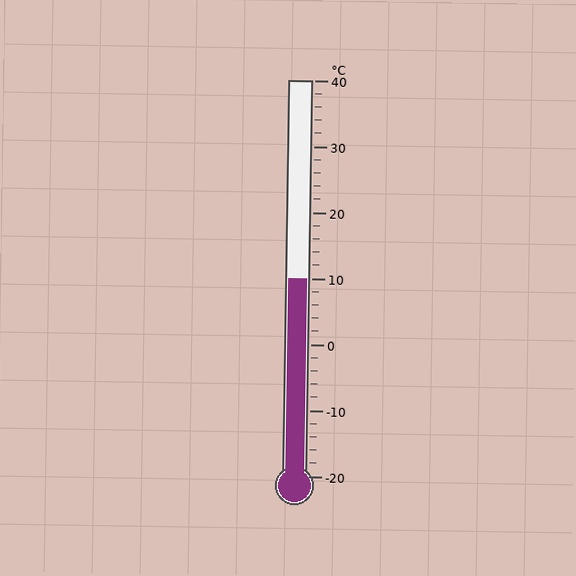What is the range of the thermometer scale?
The thermometer scale ranges from -20°C to 40°C.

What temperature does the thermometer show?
The thermometer shows approximately 10°C.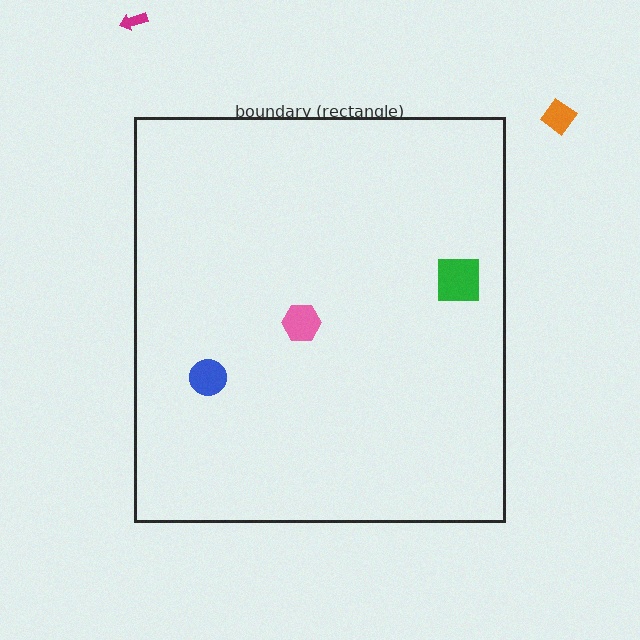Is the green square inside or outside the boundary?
Inside.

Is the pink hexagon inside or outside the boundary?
Inside.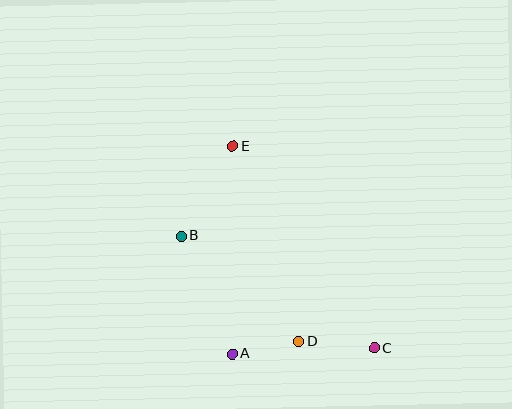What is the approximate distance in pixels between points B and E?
The distance between B and E is approximately 103 pixels.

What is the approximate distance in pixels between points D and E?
The distance between D and E is approximately 206 pixels.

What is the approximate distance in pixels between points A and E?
The distance between A and E is approximately 207 pixels.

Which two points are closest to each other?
Points A and D are closest to each other.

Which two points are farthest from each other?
Points C and E are farthest from each other.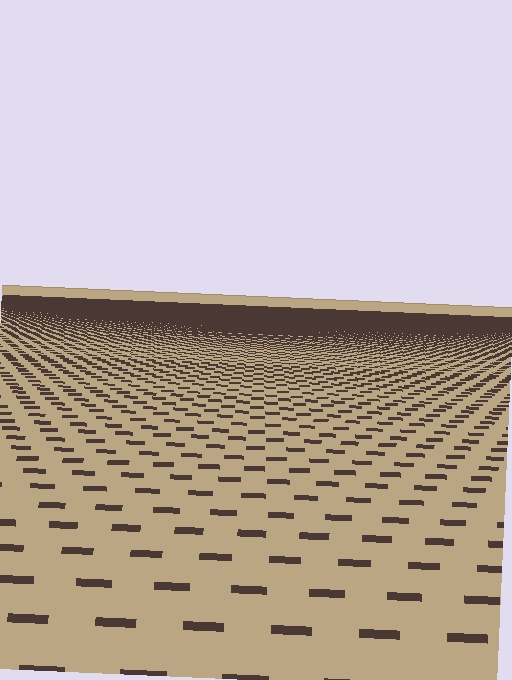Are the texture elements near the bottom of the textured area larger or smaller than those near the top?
Larger. Near the bottom, elements are closer to the viewer and appear at a bigger on-screen size.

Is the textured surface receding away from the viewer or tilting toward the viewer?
The surface is receding away from the viewer. Texture elements get smaller and denser toward the top.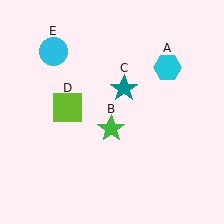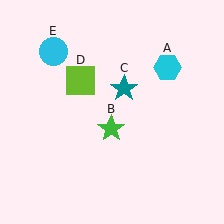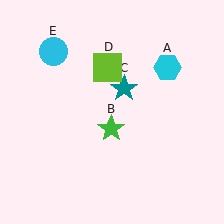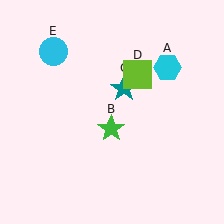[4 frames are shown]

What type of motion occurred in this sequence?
The lime square (object D) rotated clockwise around the center of the scene.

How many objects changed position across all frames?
1 object changed position: lime square (object D).